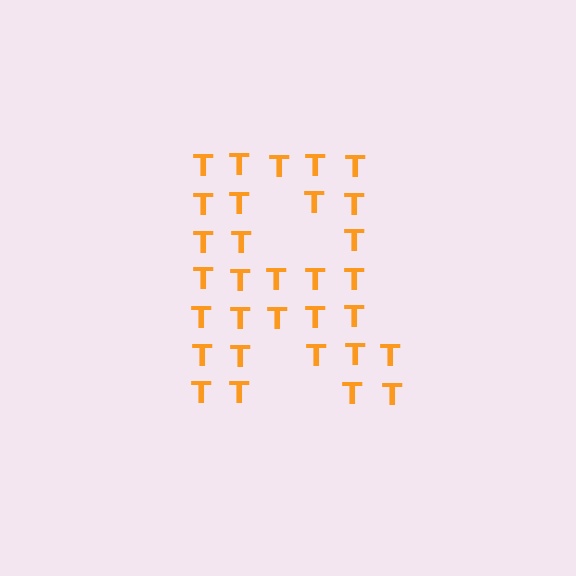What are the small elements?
The small elements are letter T's.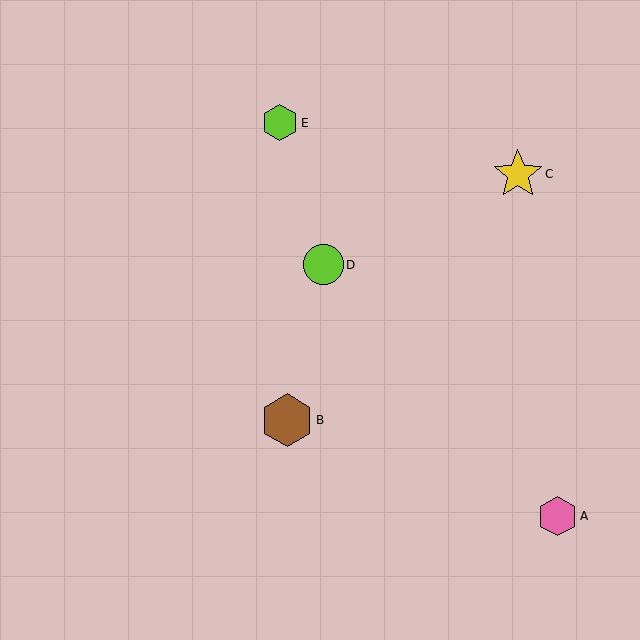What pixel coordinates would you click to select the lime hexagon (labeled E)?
Click at (280, 123) to select the lime hexagon E.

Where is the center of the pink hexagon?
The center of the pink hexagon is at (558, 516).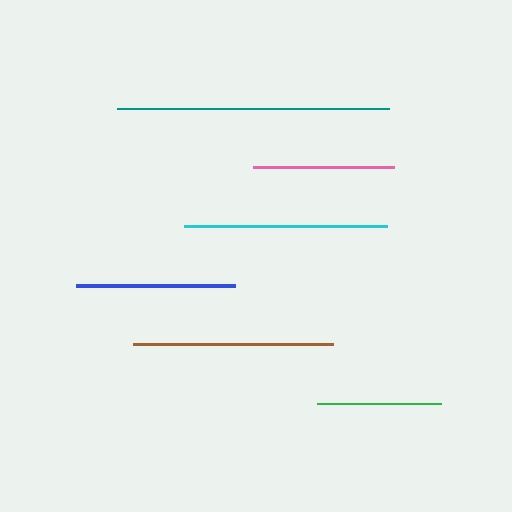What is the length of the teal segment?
The teal segment is approximately 272 pixels long.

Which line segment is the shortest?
The green line is the shortest at approximately 124 pixels.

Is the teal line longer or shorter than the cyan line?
The teal line is longer than the cyan line.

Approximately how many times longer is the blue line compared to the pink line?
The blue line is approximately 1.1 times the length of the pink line.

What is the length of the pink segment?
The pink segment is approximately 141 pixels long.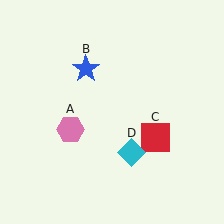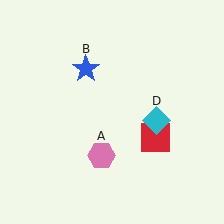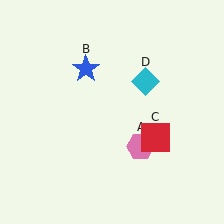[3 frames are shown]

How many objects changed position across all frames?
2 objects changed position: pink hexagon (object A), cyan diamond (object D).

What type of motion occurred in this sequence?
The pink hexagon (object A), cyan diamond (object D) rotated counterclockwise around the center of the scene.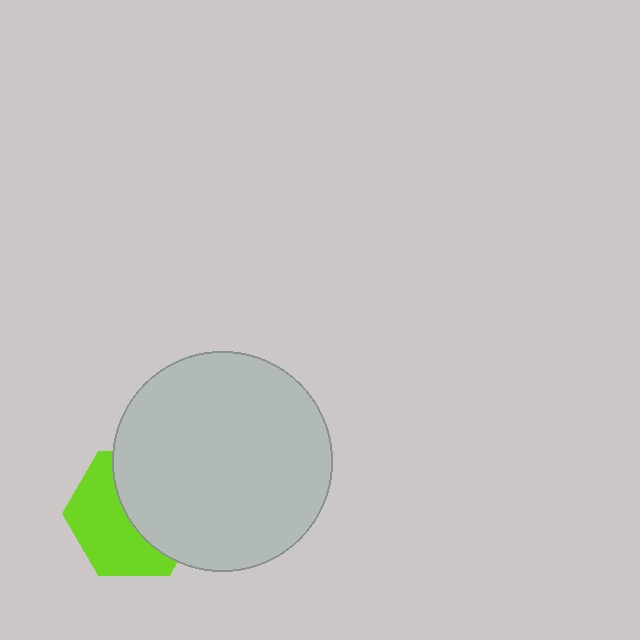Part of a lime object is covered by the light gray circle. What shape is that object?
It is a hexagon.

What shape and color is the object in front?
The object in front is a light gray circle.